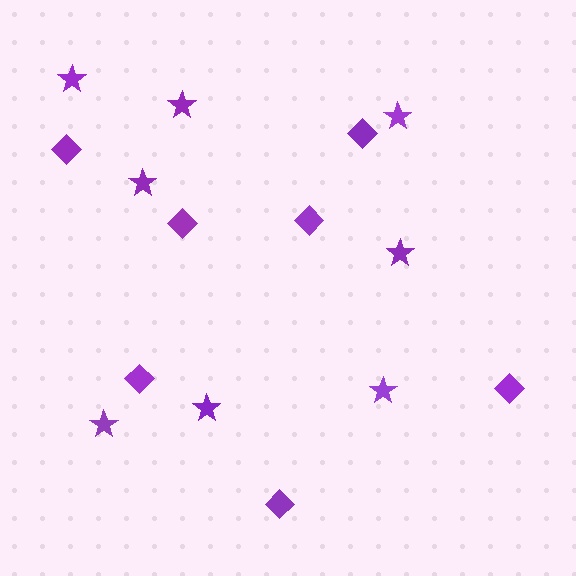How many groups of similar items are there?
There are 2 groups: one group of stars (8) and one group of diamonds (7).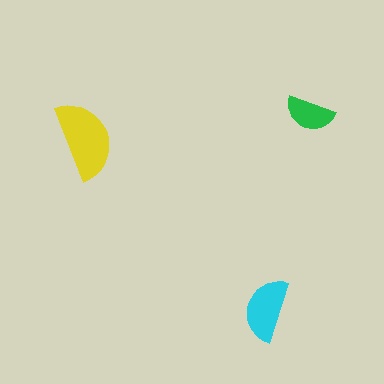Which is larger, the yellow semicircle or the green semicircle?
The yellow one.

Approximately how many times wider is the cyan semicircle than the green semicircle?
About 1.5 times wider.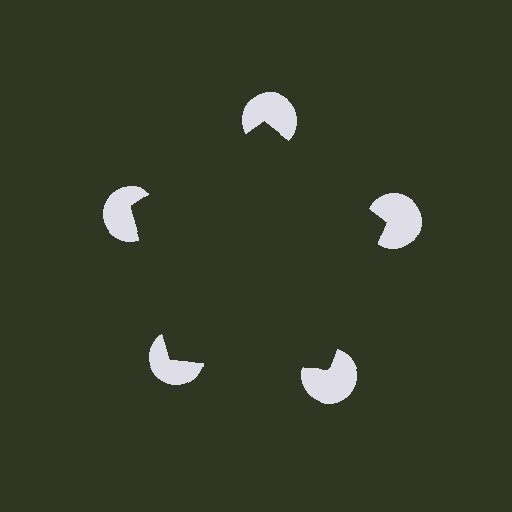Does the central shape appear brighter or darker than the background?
It typically appears slightly darker than the background, even though no actual brightness change is drawn.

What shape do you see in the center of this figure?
An illusory pentagon — its edges are inferred from the aligned wedge cuts in the pac-man discs, not physically drawn.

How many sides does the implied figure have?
5 sides.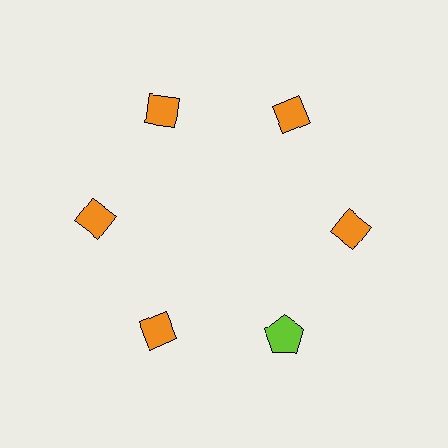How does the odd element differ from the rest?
It differs in both color (lime instead of orange) and shape (pentagon instead of diamond).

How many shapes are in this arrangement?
There are 6 shapes arranged in a ring pattern.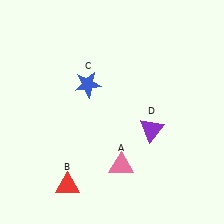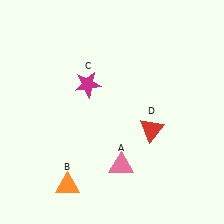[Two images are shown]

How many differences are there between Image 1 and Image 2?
There are 3 differences between the two images.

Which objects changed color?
B changed from red to orange. C changed from blue to magenta. D changed from purple to red.